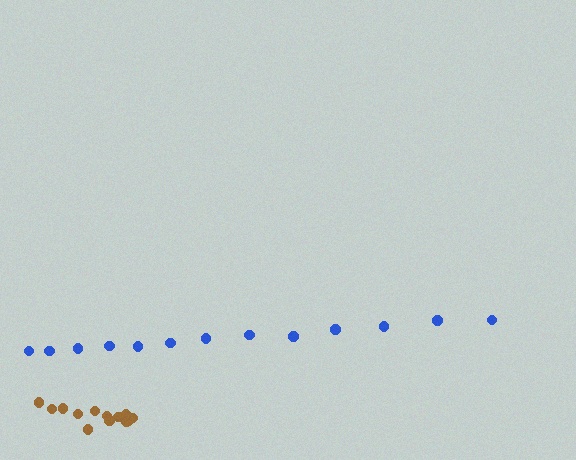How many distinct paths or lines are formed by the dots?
There are 2 distinct paths.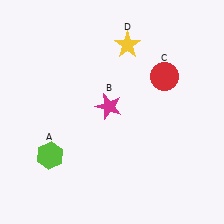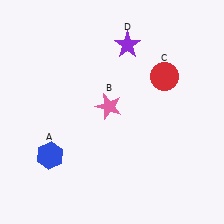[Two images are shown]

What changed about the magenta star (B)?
In Image 1, B is magenta. In Image 2, it changed to pink.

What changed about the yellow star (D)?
In Image 1, D is yellow. In Image 2, it changed to purple.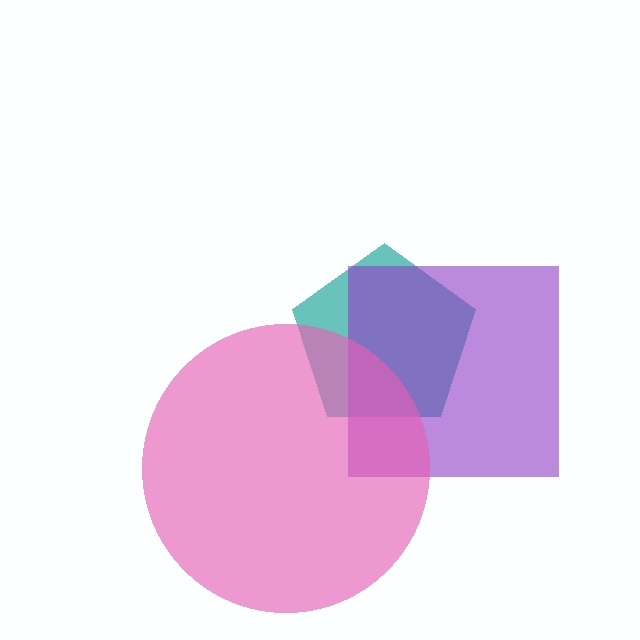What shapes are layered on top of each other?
The layered shapes are: a teal pentagon, a purple square, a pink circle.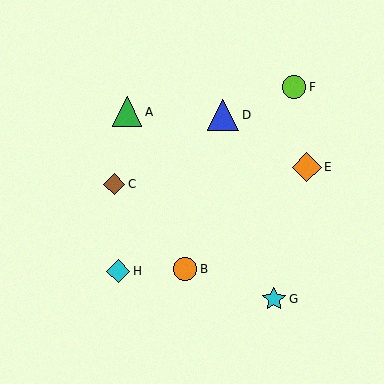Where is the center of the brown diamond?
The center of the brown diamond is at (114, 184).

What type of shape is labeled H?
Shape H is a cyan diamond.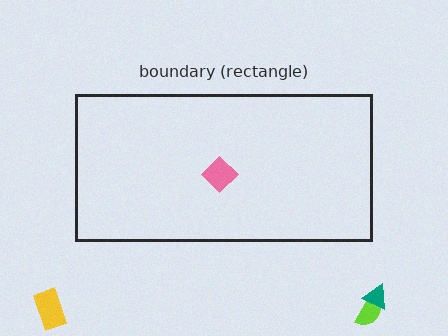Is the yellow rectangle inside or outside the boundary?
Outside.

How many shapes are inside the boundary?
1 inside, 3 outside.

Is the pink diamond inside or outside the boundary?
Inside.